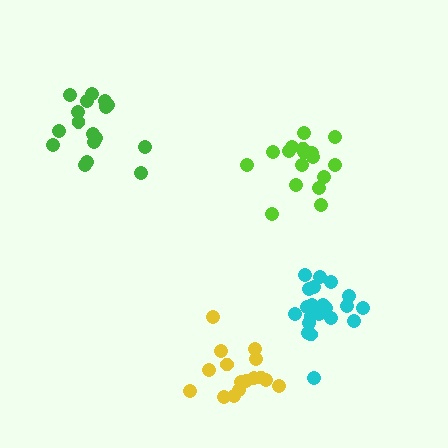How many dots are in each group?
Group 1: 16 dots, Group 2: 17 dots, Group 3: 17 dots, Group 4: 21 dots (71 total).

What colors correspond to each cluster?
The clusters are colored: yellow, green, lime, cyan.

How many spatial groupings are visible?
There are 4 spatial groupings.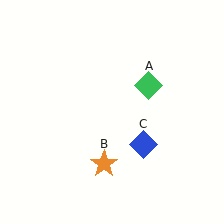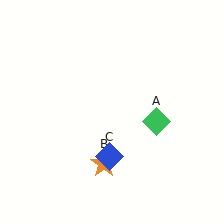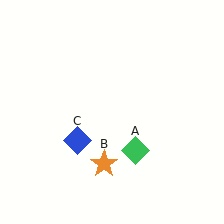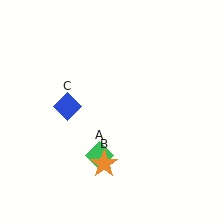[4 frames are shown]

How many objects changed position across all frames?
2 objects changed position: green diamond (object A), blue diamond (object C).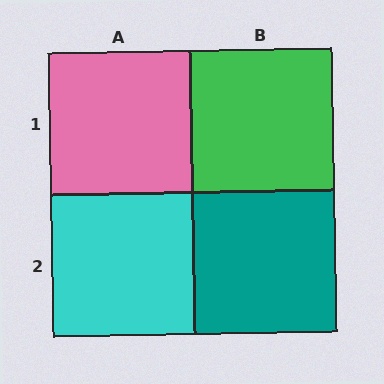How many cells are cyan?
1 cell is cyan.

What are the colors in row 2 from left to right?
Cyan, teal.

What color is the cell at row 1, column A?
Pink.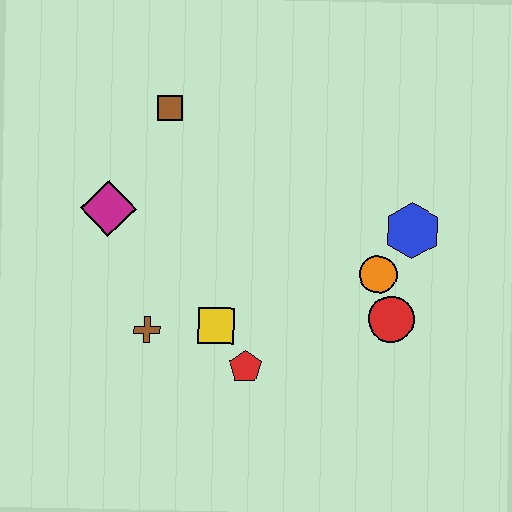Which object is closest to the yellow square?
The red pentagon is closest to the yellow square.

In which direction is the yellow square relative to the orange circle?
The yellow square is to the left of the orange circle.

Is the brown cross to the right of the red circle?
No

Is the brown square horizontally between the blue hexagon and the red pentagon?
No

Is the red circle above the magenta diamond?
No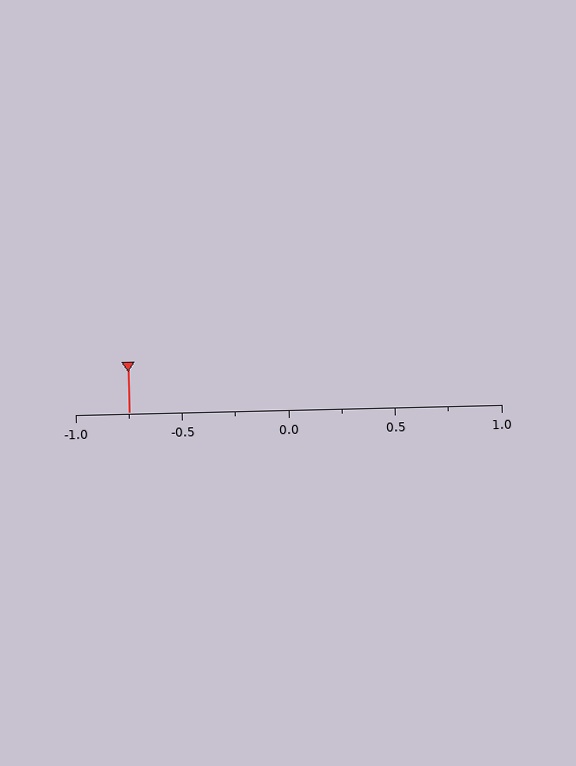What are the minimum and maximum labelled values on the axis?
The axis runs from -1.0 to 1.0.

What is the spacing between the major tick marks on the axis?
The major ticks are spaced 0.5 apart.